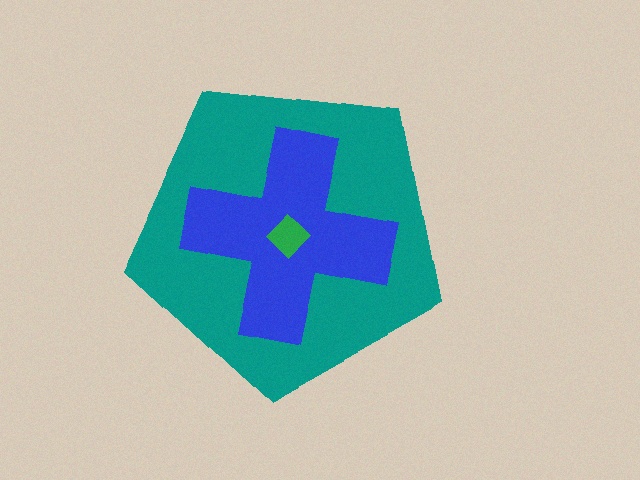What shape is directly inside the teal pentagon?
The blue cross.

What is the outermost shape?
The teal pentagon.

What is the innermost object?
The green diamond.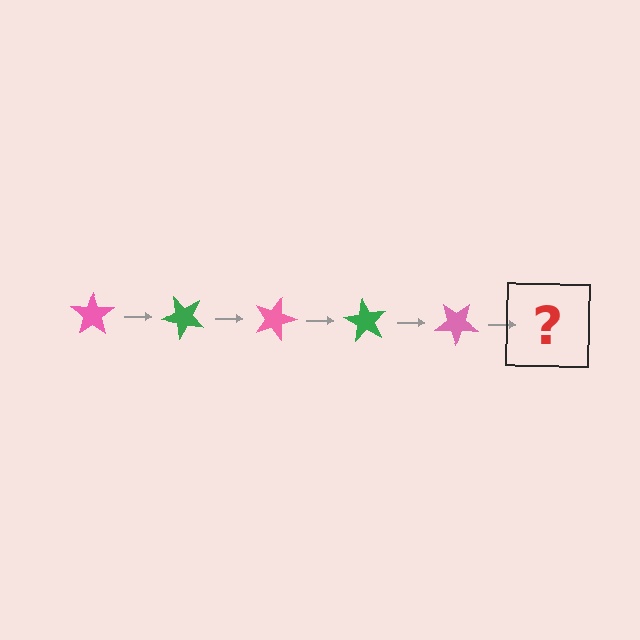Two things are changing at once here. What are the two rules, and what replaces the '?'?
The two rules are that it rotates 45 degrees each step and the color cycles through pink and green. The '?' should be a green star, rotated 225 degrees from the start.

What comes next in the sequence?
The next element should be a green star, rotated 225 degrees from the start.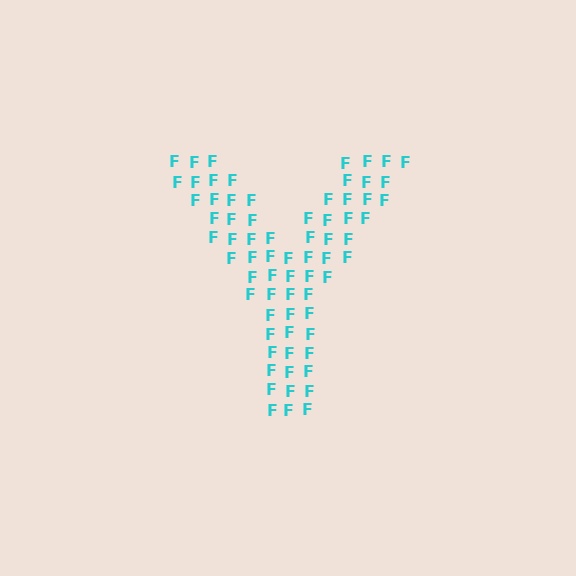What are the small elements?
The small elements are letter F's.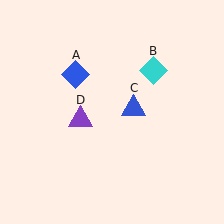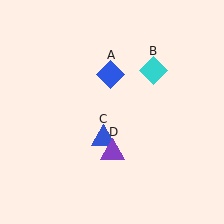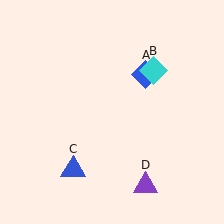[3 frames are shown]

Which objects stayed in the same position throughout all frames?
Cyan diamond (object B) remained stationary.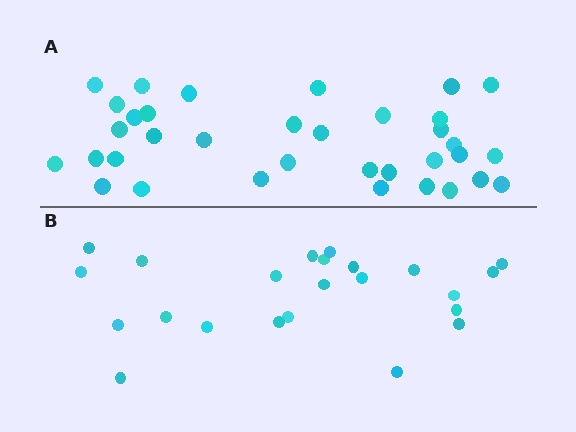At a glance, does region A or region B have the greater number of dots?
Region A (the top region) has more dots.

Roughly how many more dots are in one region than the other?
Region A has roughly 12 or so more dots than region B.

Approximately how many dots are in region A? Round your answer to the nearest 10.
About 40 dots. (The exact count is 35, which rounds to 40.)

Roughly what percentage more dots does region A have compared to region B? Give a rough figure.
About 50% more.